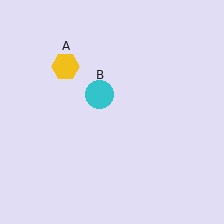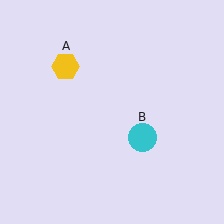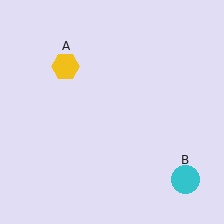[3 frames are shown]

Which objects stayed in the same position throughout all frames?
Yellow hexagon (object A) remained stationary.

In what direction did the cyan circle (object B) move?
The cyan circle (object B) moved down and to the right.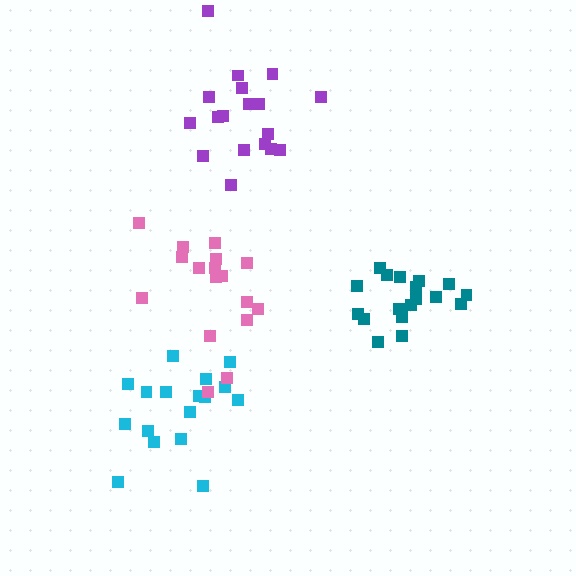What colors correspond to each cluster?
The clusters are colored: cyan, purple, teal, pink.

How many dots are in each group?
Group 1: 17 dots, Group 2: 18 dots, Group 3: 18 dots, Group 4: 17 dots (70 total).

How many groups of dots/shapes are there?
There are 4 groups.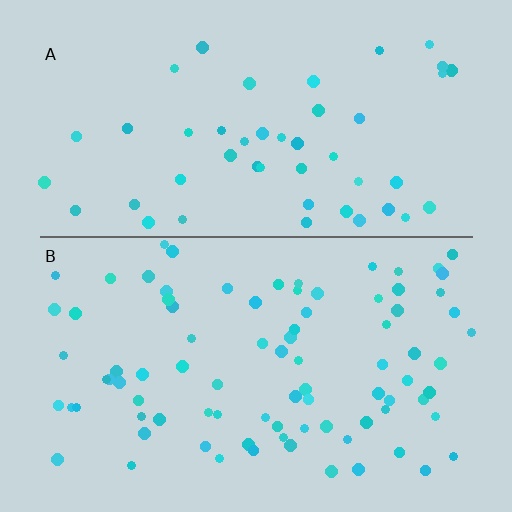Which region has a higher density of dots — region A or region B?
B (the bottom).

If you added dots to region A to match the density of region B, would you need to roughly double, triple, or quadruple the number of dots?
Approximately double.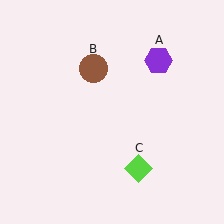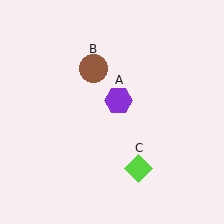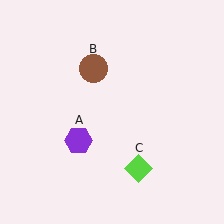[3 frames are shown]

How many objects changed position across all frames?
1 object changed position: purple hexagon (object A).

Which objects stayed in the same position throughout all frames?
Brown circle (object B) and lime diamond (object C) remained stationary.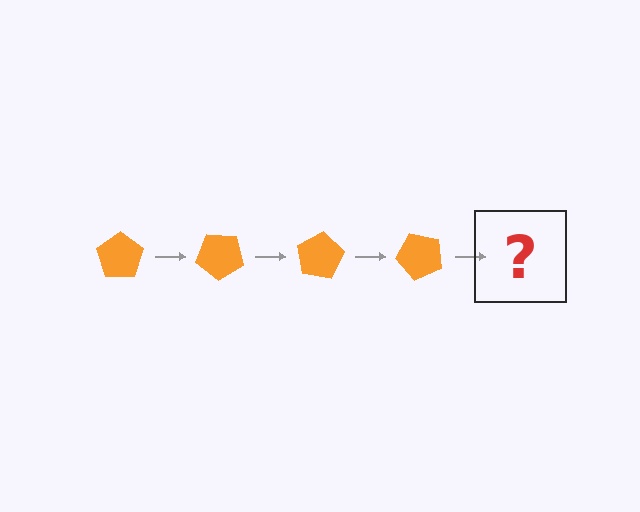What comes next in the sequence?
The next element should be an orange pentagon rotated 160 degrees.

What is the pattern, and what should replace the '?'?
The pattern is that the pentagon rotates 40 degrees each step. The '?' should be an orange pentagon rotated 160 degrees.